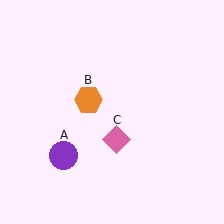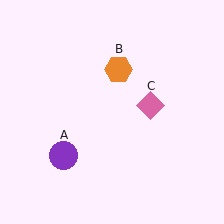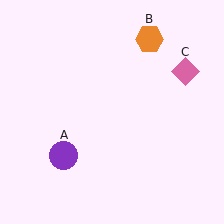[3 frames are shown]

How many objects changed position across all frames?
2 objects changed position: orange hexagon (object B), pink diamond (object C).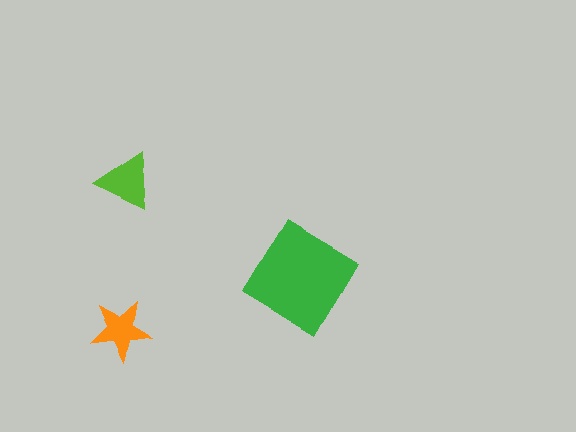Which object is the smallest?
The orange star.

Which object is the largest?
The green diamond.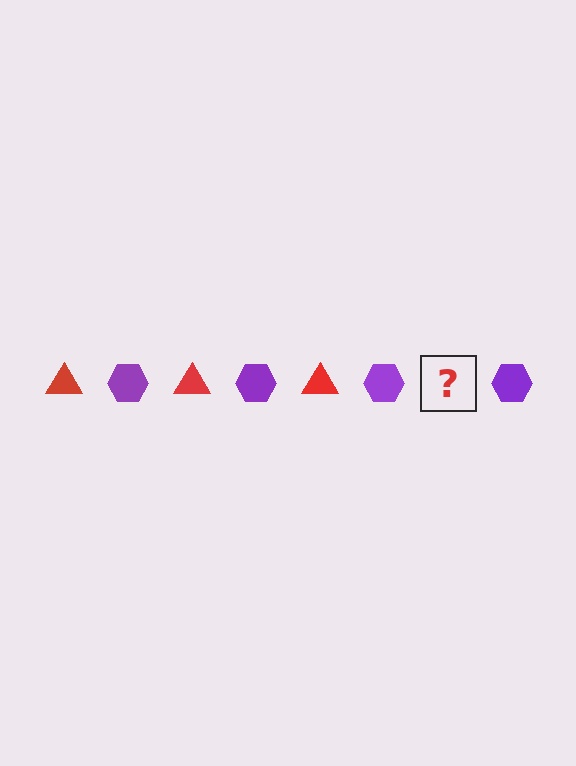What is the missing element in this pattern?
The missing element is a red triangle.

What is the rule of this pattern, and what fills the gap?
The rule is that the pattern alternates between red triangle and purple hexagon. The gap should be filled with a red triangle.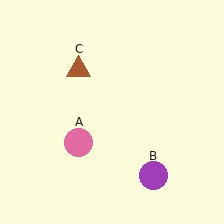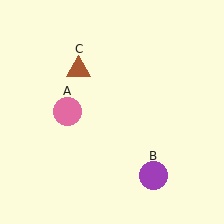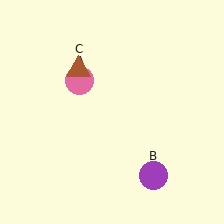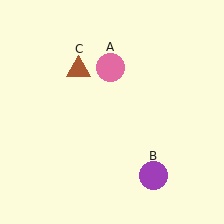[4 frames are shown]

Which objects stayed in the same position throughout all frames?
Purple circle (object B) and brown triangle (object C) remained stationary.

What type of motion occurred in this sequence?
The pink circle (object A) rotated clockwise around the center of the scene.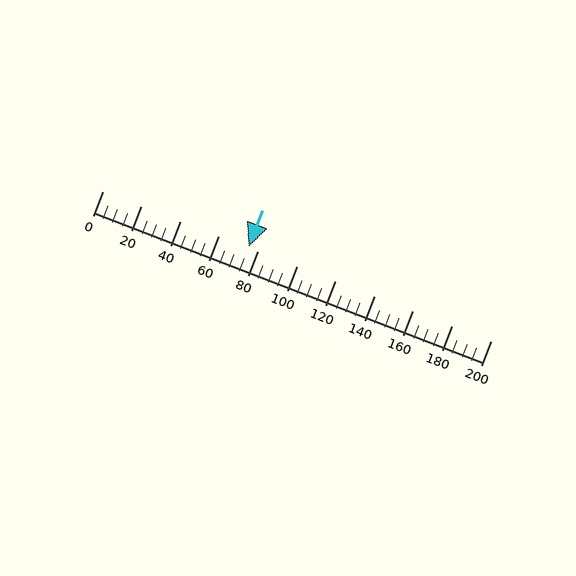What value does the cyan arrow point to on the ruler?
The cyan arrow points to approximately 75.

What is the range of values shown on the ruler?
The ruler shows values from 0 to 200.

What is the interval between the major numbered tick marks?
The major tick marks are spaced 20 units apart.